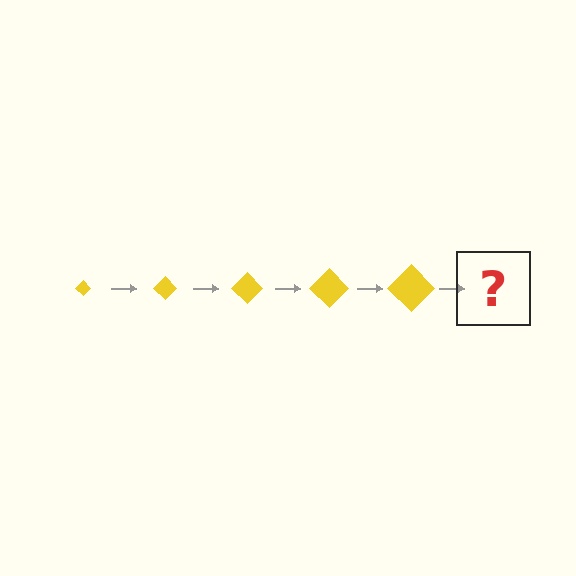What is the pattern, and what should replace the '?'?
The pattern is that the diamond gets progressively larger each step. The '?' should be a yellow diamond, larger than the previous one.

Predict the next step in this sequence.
The next step is a yellow diamond, larger than the previous one.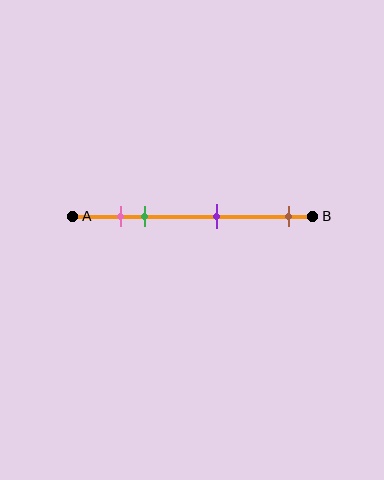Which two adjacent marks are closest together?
The pink and green marks are the closest adjacent pair.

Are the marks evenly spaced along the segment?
No, the marks are not evenly spaced.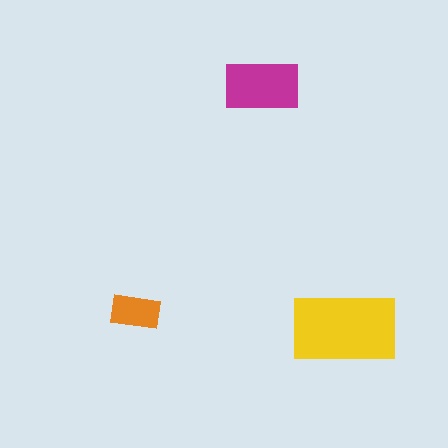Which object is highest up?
The magenta rectangle is topmost.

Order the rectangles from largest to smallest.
the yellow one, the magenta one, the orange one.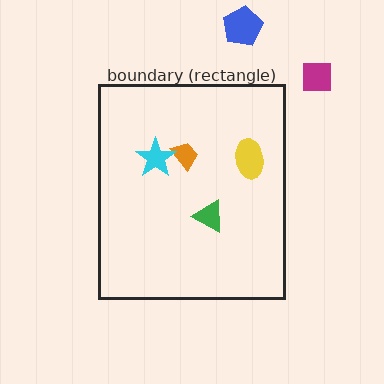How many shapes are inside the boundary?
4 inside, 2 outside.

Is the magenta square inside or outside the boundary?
Outside.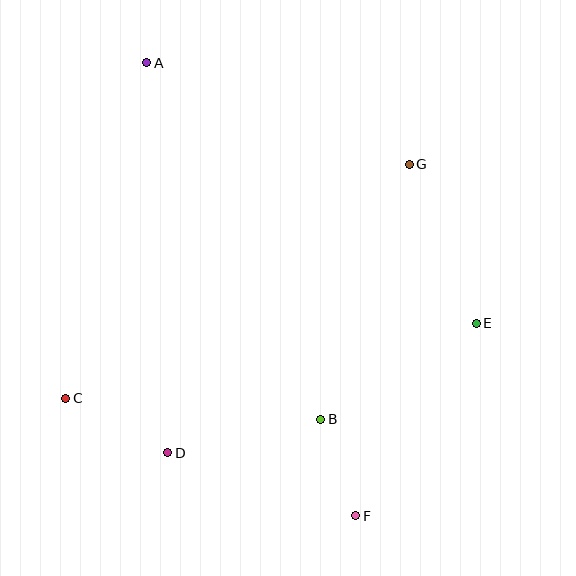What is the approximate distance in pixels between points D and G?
The distance between D and G is approximately 376 pixels.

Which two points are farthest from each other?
Points A and F are farthest from each other.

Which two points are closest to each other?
Points B and F are closest to each other.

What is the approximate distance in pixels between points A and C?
The distance between A and C is approximately 345 pixels.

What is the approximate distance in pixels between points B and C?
The distance between B and C is approximately 256 pixels.